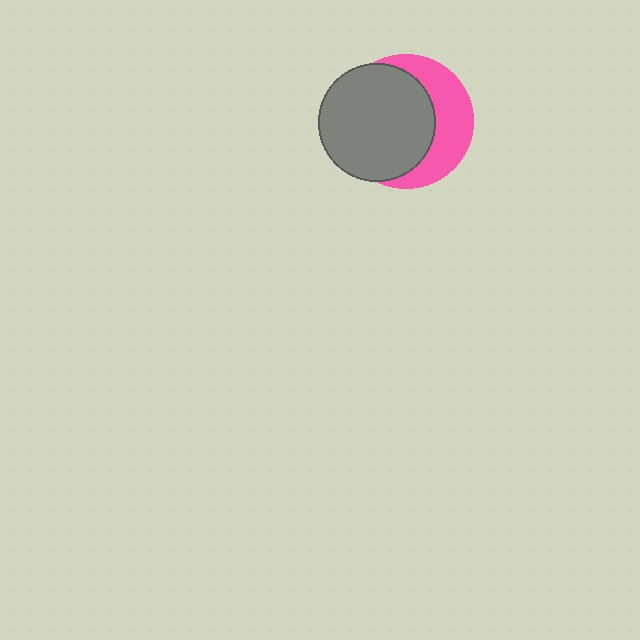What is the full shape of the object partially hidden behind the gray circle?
The partially hidden object is a pink circle.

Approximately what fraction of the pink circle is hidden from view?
Roughly 62% of the pink circle is hidden behind the gray circle.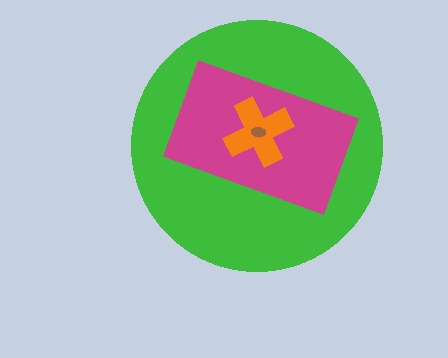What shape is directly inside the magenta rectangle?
The orange cross.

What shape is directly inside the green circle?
The magenta rectangle.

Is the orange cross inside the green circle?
Yes.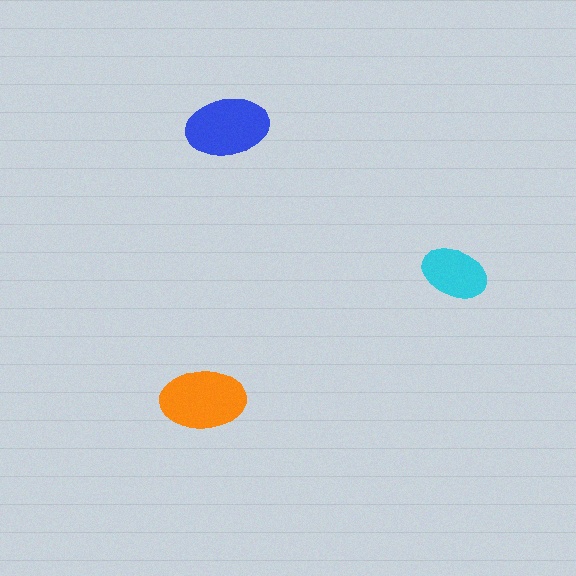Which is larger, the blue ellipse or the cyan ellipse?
The blue one.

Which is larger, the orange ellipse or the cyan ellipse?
The orange one.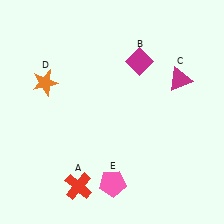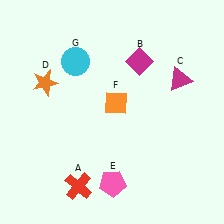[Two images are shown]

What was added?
An orange diamond (F), a cyan circle (G) were added in Image 2.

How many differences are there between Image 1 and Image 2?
There are 2 differences between the two images.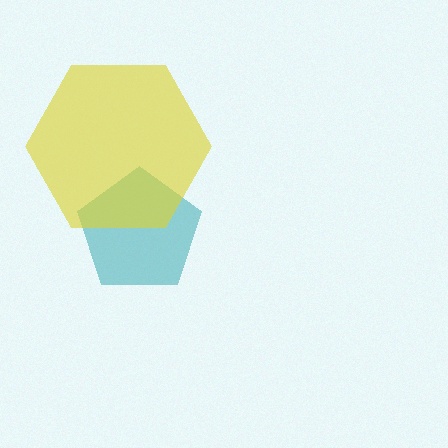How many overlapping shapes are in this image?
There are 2 overlapping shapes in the image.